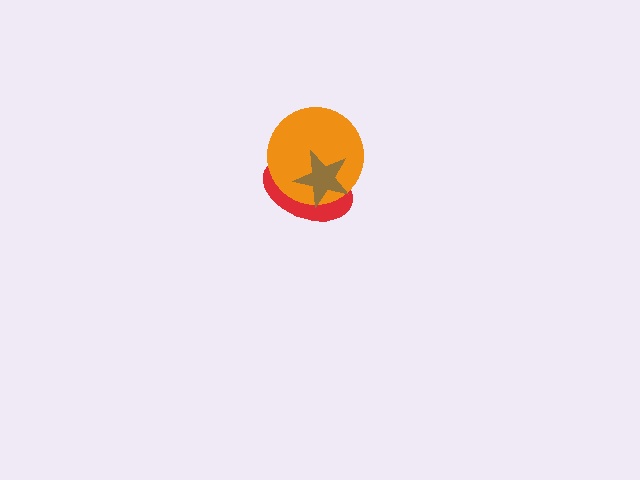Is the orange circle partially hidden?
Yes, it is partially covered by another shape.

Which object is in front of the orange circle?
The brown star is in front of the orange circle.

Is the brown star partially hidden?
No, no other shape covers it.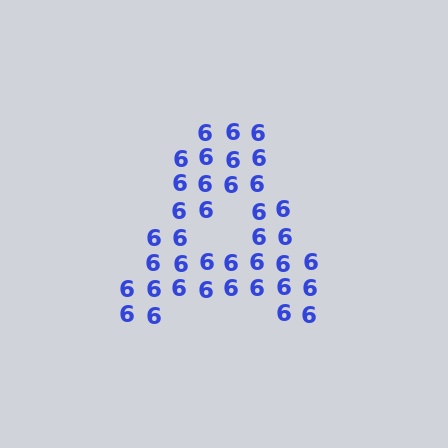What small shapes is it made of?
It is made of small digit 6's.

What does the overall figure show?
The overall figure shows the letter A.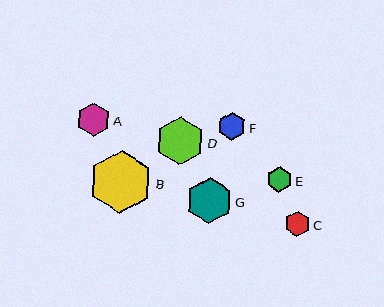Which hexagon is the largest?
Hexagon B is the largest with a size of approximately 64 pixels.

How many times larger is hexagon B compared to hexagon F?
Hexagon B is approximately 2.2 times the size of hexagon F.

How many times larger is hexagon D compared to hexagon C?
Hexagon D is approximately 1.9 times the size of hexagon C.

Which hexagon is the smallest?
Hexagon C is the smallest with a size of approximately 25 pixels.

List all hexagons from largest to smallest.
From largest to smallest: B, D, G, A, F, E, C.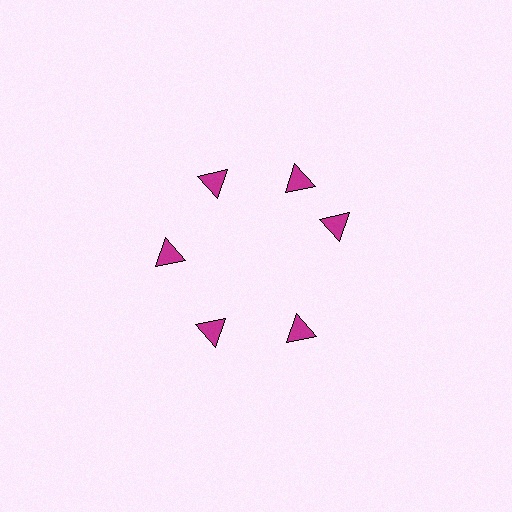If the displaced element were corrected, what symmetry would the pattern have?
It would have 6-fold rotational symmetry — the pattern would map onto itself every 60 degrees.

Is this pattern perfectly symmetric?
No. The 6 magenta triangles are arranged in a ring, but one element near the 3 o'clock position is rotated out of alignment along the ring, breaking the 6-fold rotational symmetry.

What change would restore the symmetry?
The symmetry would be restored by rotating it back into even spacing with its neighbors so that all 6 triangles sit at equal angles and equal distance from the center.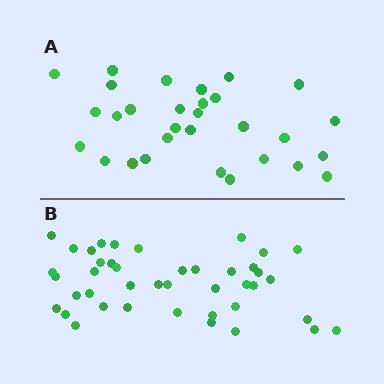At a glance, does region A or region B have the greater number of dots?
Region B (the bottom region) has more dots.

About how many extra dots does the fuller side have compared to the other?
Region B has roughly 12 or so more dots than region A.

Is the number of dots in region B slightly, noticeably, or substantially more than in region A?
Region B has noticeably more, but not dramatically so. The ratio is roughly 1.4 to 1.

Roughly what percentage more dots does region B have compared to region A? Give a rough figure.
About 40% more.